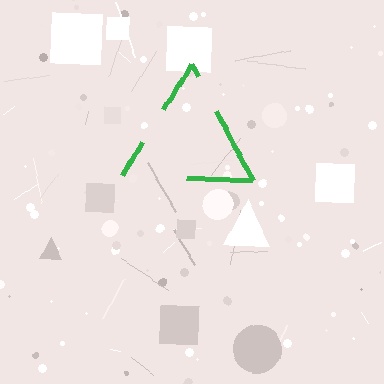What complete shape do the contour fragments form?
The contour fragments form a triangle.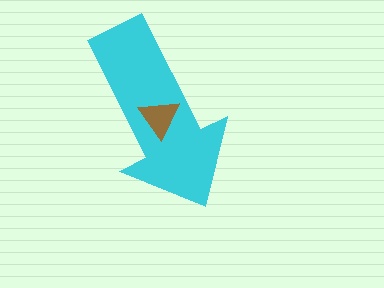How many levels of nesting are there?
2.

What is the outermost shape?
The cyan arrow.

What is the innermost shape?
The brown triangle.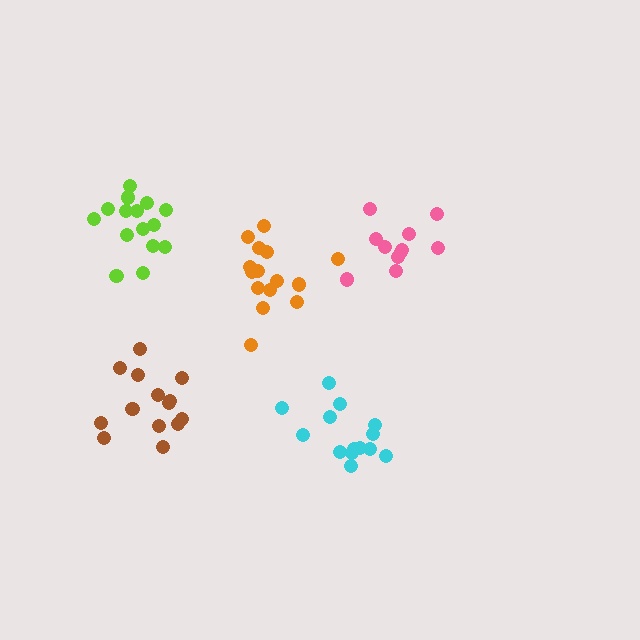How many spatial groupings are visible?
There are 5 spatial groupings.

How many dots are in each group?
Group 1: 11 dots, Group 2: 15 dots, Group 3: 14 dots, Group 4: 14 dots, Group 5: 15 dots (69 total).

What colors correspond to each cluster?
The clusters are colored: pink, orange, cyan, brown, lime.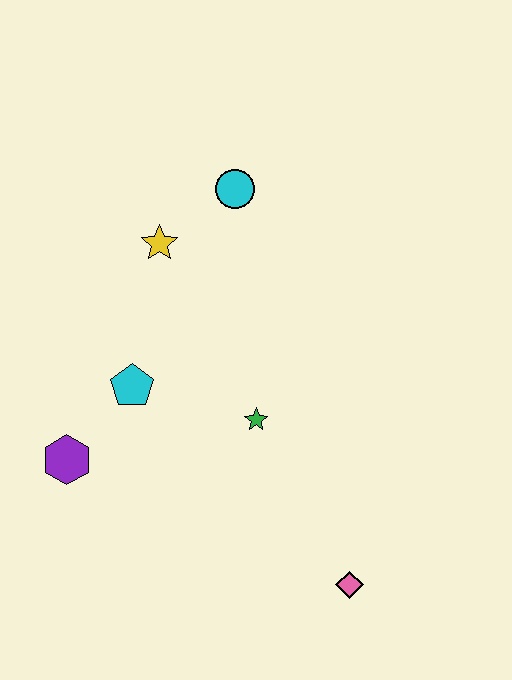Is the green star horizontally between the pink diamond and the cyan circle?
Yes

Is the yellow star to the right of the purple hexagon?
Yes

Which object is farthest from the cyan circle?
The pink diamond is farthest from the cyan circle.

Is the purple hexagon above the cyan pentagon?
No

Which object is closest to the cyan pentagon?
The purple hexagon is closest to the cyan pentagon.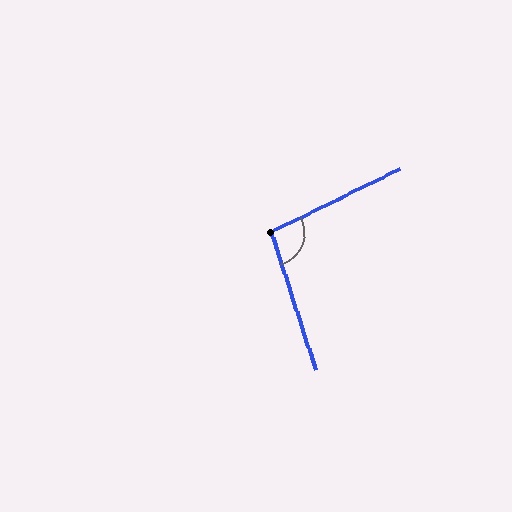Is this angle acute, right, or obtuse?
It is obtuse.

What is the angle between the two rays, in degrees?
Approximately 98 degrees.